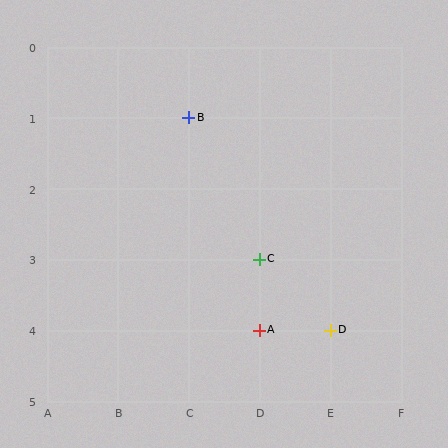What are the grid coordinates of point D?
Point D is at grid coordinates (E, 4).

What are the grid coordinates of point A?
Point A is at grid coordinates (D, 4).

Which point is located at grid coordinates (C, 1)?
Point B is at (C, 1).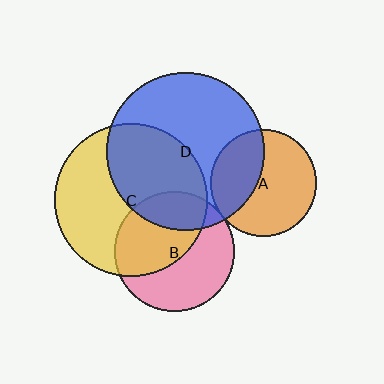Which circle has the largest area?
Circle D (blue).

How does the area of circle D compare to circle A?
Approximately 2.2 times.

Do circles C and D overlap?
Yes.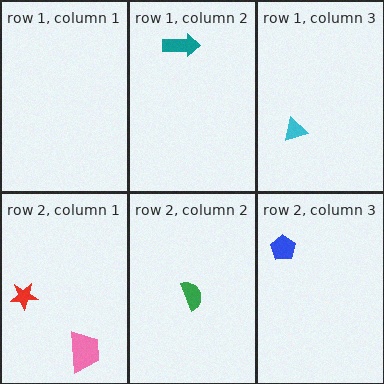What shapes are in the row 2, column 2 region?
The green semicircle.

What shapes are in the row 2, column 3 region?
The blue pentagon.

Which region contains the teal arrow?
The row 1, column 2 region.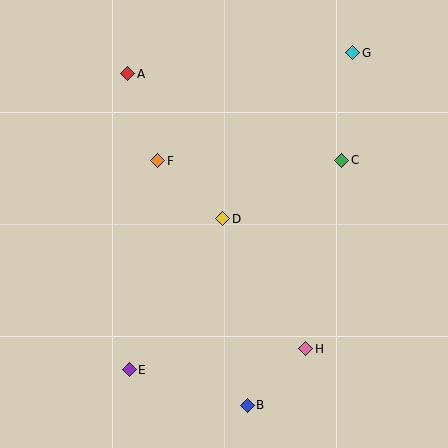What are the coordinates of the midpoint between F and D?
The midpoint between F and D is at (190, 190).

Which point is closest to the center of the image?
Point D at (223, 219) is closest to the center.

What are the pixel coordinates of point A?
Point A is at (128, 74).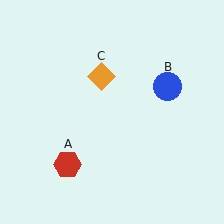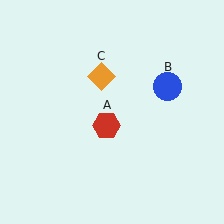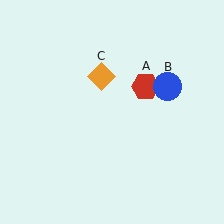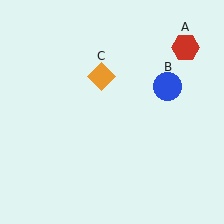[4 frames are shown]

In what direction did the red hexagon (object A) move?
The red hexagon (object A) moved up and to the right.